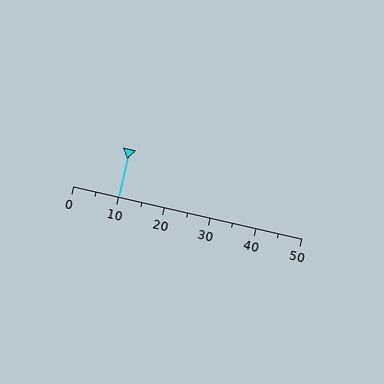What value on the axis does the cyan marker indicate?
The marker indicates approximately 10.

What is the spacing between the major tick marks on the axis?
The major ticks are spaced 10 apart.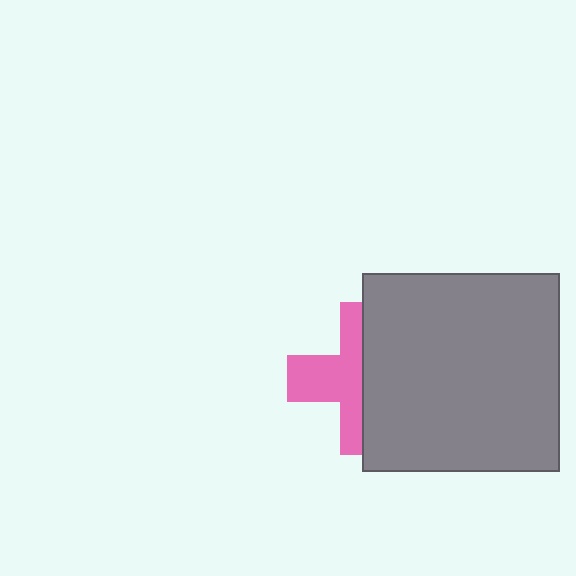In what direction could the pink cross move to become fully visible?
The pink cross could move left. That would shift it out from behind the gray square entirely.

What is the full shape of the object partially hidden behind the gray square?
The partially hidden object is a pink cross.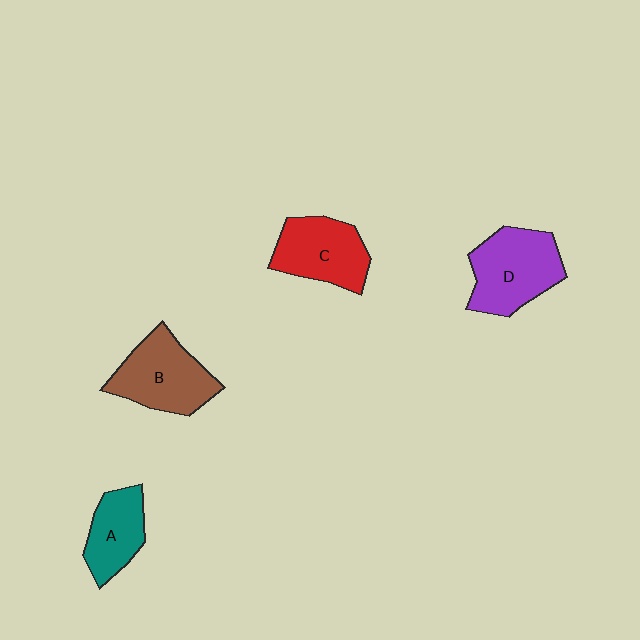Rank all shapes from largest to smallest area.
From largest to smallest: D (purple), B (brown), C (red), A (teal).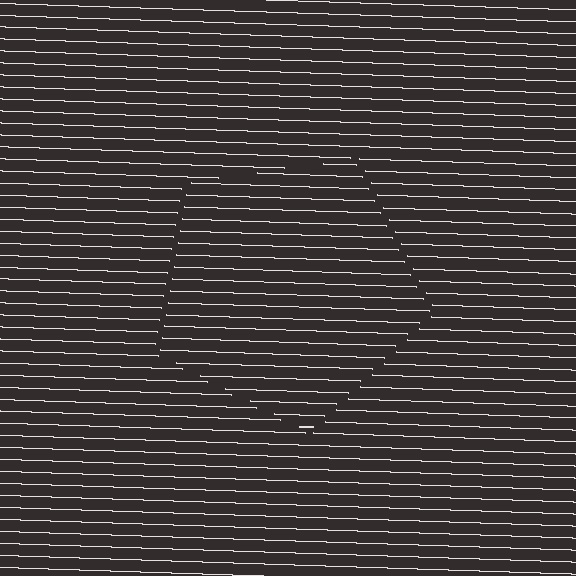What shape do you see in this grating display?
An illusory pentagon. The interior of the shape contains the same grating, shifted by half a period — the contour is defined by the phase discontinuity where line-ends from the inner and outer gratings abut.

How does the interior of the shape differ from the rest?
The interior of the shape contains the same grating, shifted by half a period — the contour is defined by the phase discontinuity where line-ends from the inner and outer gratings abut.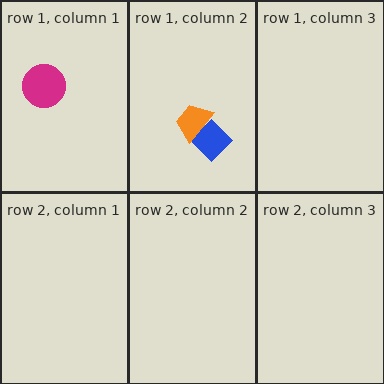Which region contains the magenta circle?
The row 1, column 1 region.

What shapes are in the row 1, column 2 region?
The blue diamond, the orange trapezoid.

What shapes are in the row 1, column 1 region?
The magenta circle.